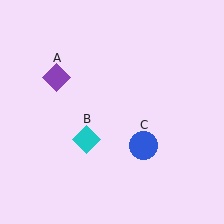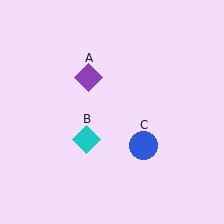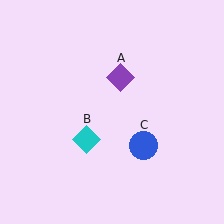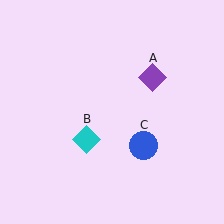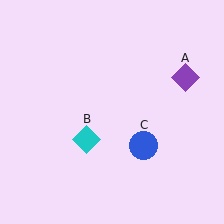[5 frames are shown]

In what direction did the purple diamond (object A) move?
The purple diamond (object A) moved right.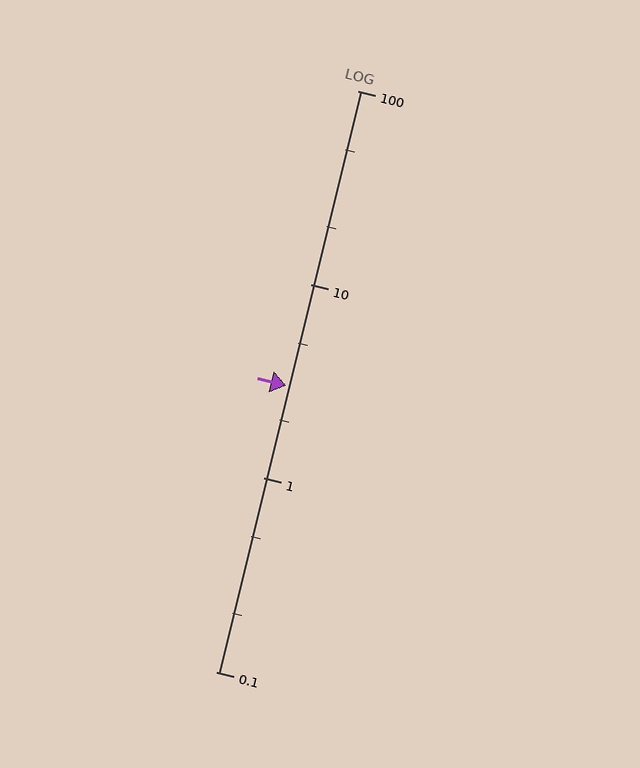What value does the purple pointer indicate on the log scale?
The pointer indicates approximately 3.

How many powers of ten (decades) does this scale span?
The scale spans 3 decades, from 0.1 to 100.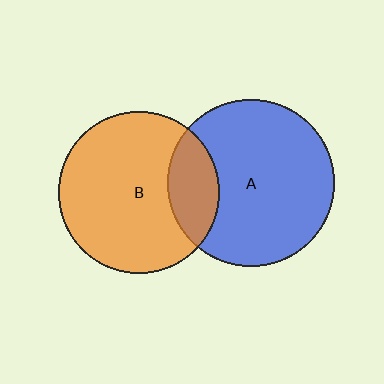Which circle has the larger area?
Circle A (blue).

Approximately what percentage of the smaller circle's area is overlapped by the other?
Approximately 20%.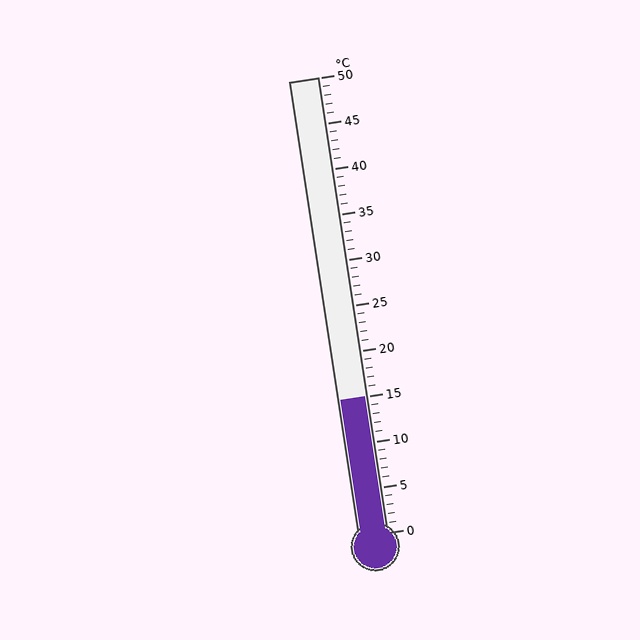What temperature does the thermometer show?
The thermometer shows approximately 15°C.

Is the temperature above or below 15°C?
The temperature is at 15°C.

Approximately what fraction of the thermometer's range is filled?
The thermometer is filled to approximately 30% of its range.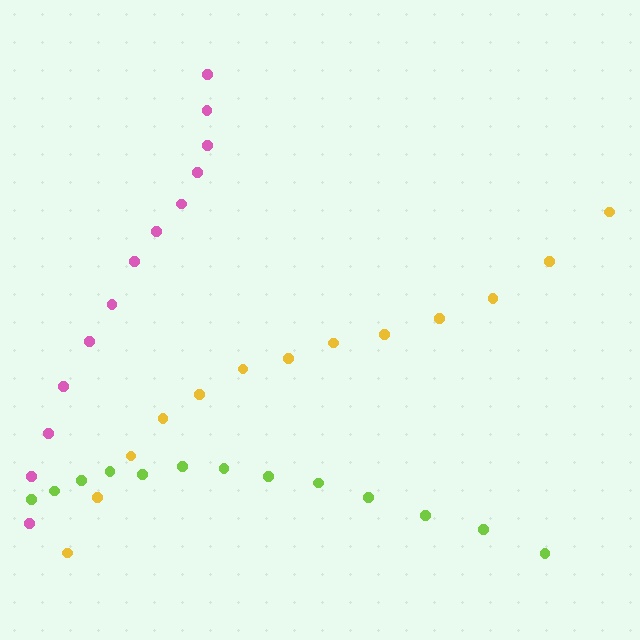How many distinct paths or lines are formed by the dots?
There are 3 distinct paths.